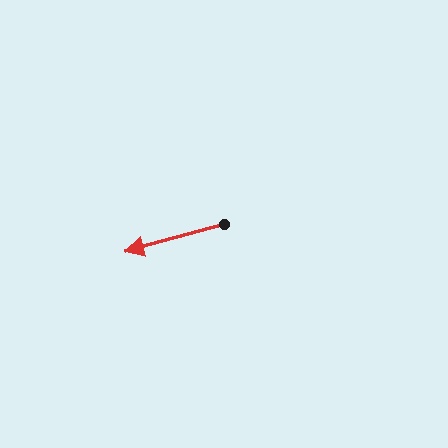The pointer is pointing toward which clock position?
Roughly 8 o'clock.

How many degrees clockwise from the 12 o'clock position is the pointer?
Approximately 255 degrees.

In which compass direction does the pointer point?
West.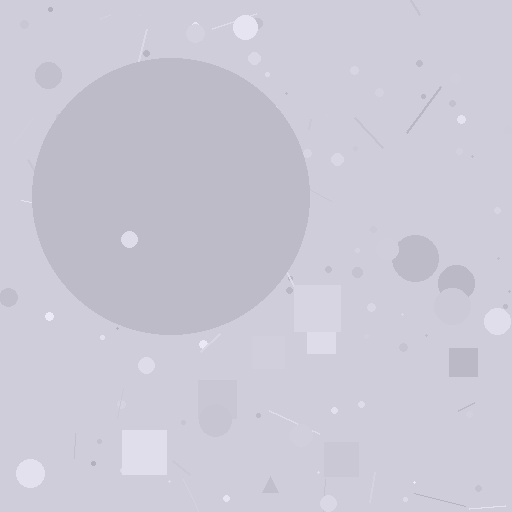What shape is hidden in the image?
A circle is hidden in the image.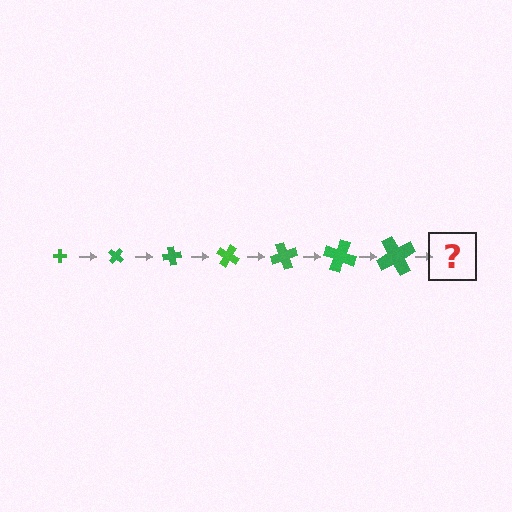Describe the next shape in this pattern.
It should be a cross, larger than the previous one and rotated 280 degrees from the start.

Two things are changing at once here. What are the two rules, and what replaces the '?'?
The two rules are that the cross grows larger each step and it rotates 40 degrees each step. The '?' should be a cross, larger than the previous one and rotated 280 degrees from the start.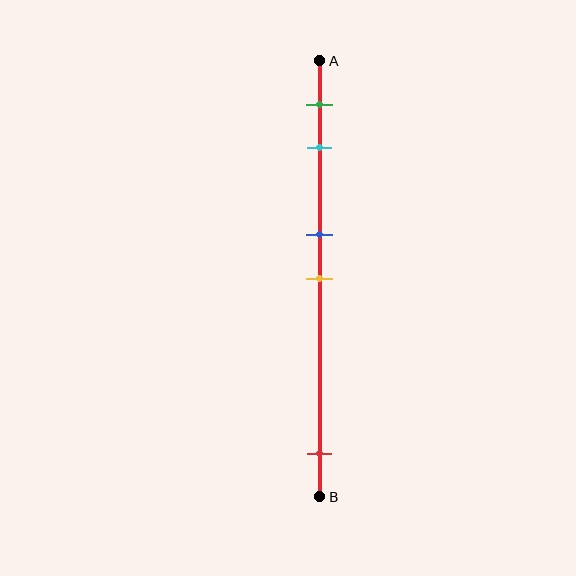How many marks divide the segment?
There are 5 marks dividing the segment.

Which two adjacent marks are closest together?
The blue and yellow marks are the closest adjacent pair.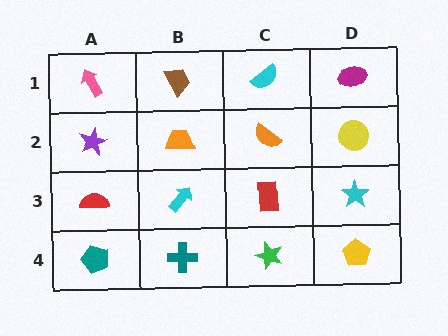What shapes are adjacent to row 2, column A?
A pink arrow (row 1, column A), a red semicircle (row 3, column A), an orange trapezoid (row 2, column B).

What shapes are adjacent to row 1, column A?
A purple star (row 2, column A), a brown trapezoid (row 1, column B).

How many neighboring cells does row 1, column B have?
3.